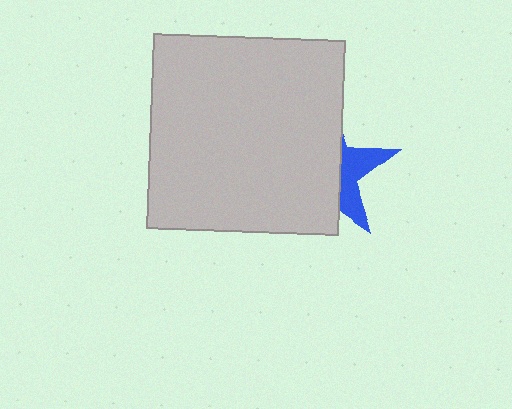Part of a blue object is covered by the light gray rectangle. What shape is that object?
It is a star.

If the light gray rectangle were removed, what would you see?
You would see the complete blue star.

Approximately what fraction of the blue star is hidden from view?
Roughly 67% of the blue star is hidden behind the light gray rectangle.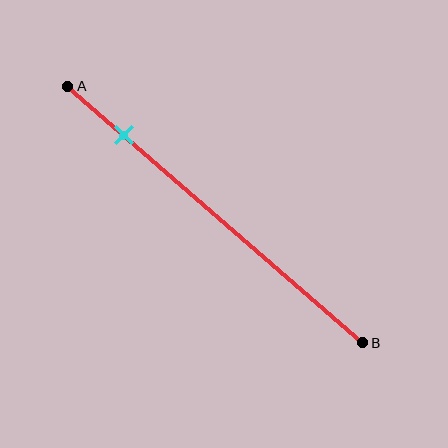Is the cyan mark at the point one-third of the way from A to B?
No, the mark is at about 20% from A, not at the 33% one-third point.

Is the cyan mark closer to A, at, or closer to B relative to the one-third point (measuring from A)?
The cyan mark is closer to point A than the one-third point of segment AB.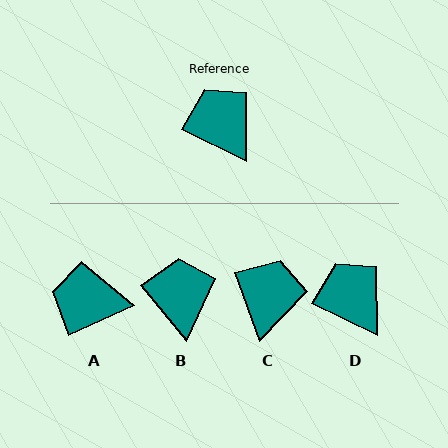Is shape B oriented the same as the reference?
No, it is off by about 25 degrees.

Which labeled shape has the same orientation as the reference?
D.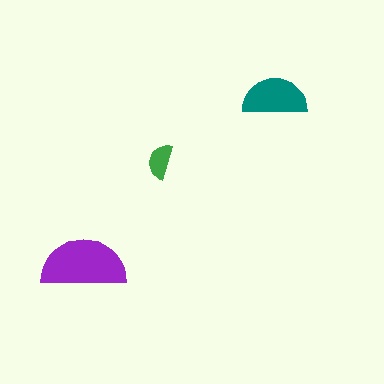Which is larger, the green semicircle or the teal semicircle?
The teal one.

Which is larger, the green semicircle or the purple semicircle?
The purple one.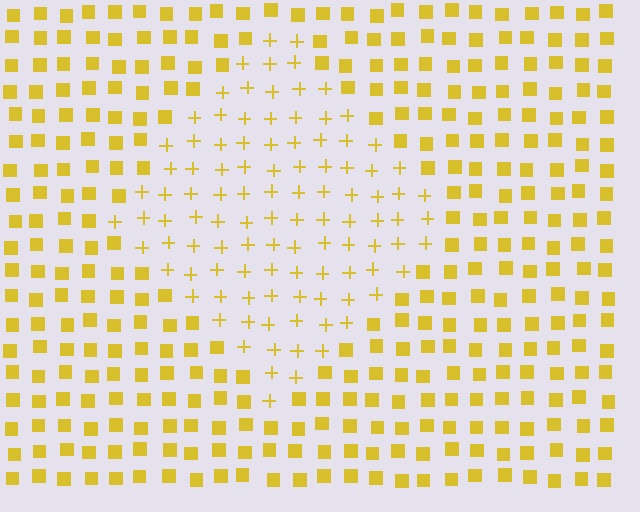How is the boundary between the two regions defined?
The boundary is defined by a change in element shape: plus signs inside vs. squares outside. All elements share the same color and spacing.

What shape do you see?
I see a diamond.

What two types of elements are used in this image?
The image uses plus signs inside the diamond region and squares outside it.